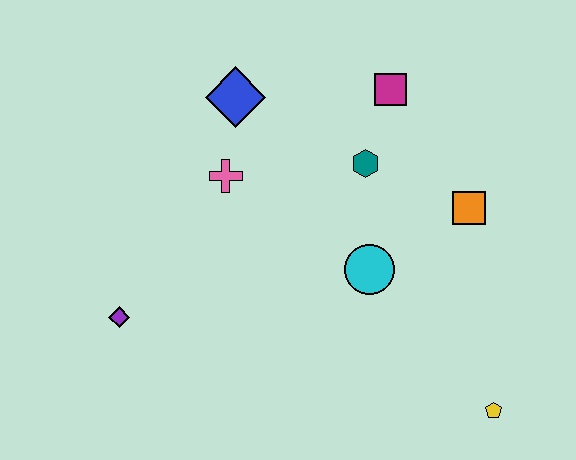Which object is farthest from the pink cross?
The yellow pentagon is farthest from the pink cross.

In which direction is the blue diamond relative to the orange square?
The blue diamond is to the left of the orange square.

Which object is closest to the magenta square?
The teal hexagon is closest to the magenta square.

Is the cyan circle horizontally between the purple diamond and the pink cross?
No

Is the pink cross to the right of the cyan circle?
No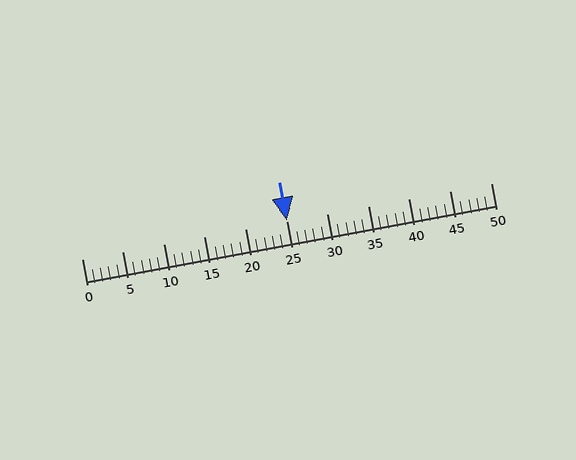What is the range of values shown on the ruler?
The ruler shows values from 0 to 50.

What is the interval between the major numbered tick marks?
The major tick marks are spaced 5 units apart.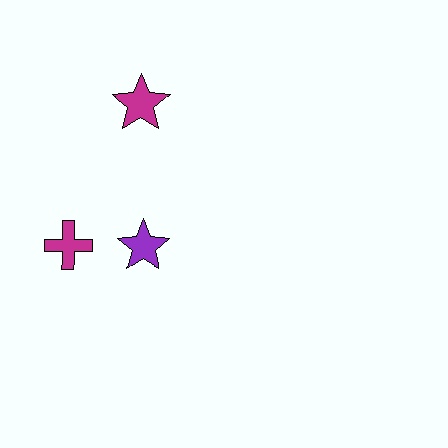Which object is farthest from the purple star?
The magenta star is farthest from the purple star.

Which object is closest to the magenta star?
The purple star is closest to the magenta star.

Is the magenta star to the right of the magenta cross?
Yes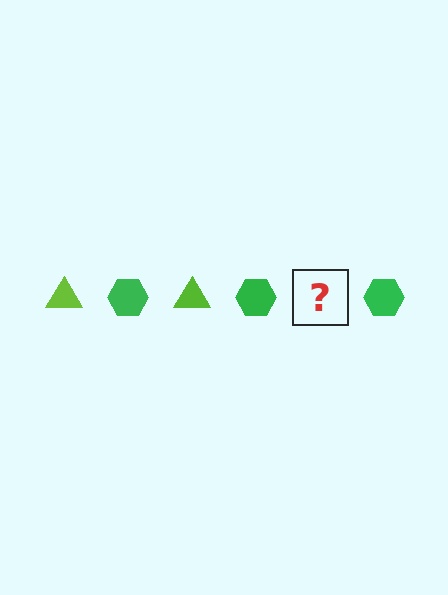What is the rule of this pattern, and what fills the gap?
The rule is that the pattern alternates between lime triangle and green hexagon. The gap should be filled with a lime triangle.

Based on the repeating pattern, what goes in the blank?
The blank should be a lime triangle.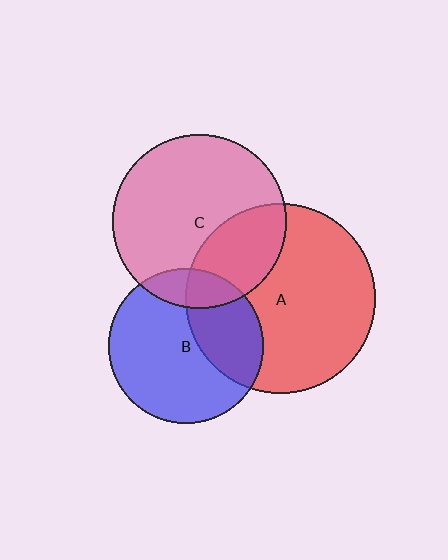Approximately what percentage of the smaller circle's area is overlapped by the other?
Approximately 35%.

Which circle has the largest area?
Circle A (red).